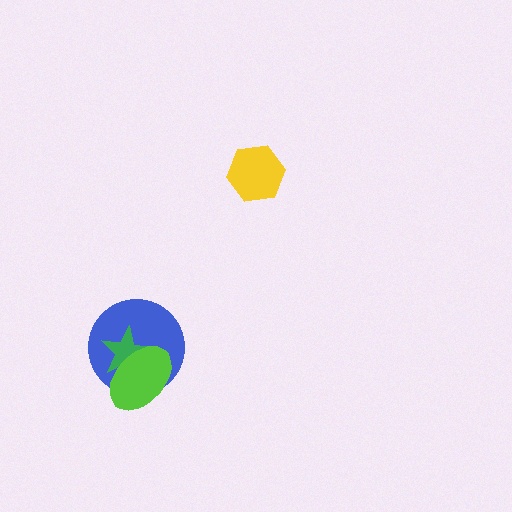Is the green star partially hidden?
Yes, it is partially covered by another shape.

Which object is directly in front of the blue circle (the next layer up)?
The green star is directly in front of the blue circle.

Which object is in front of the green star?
The lime ellipse is in front of the green star.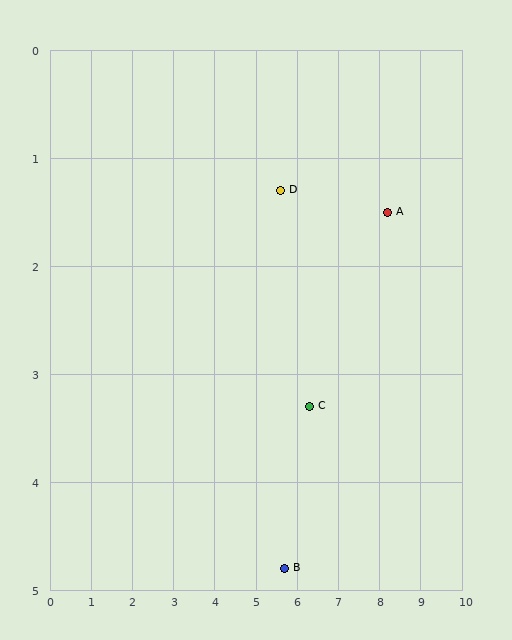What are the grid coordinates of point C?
Point C is at approximately (6.3, 3.3).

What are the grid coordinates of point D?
Point D is at approximately (5.6, 1.3).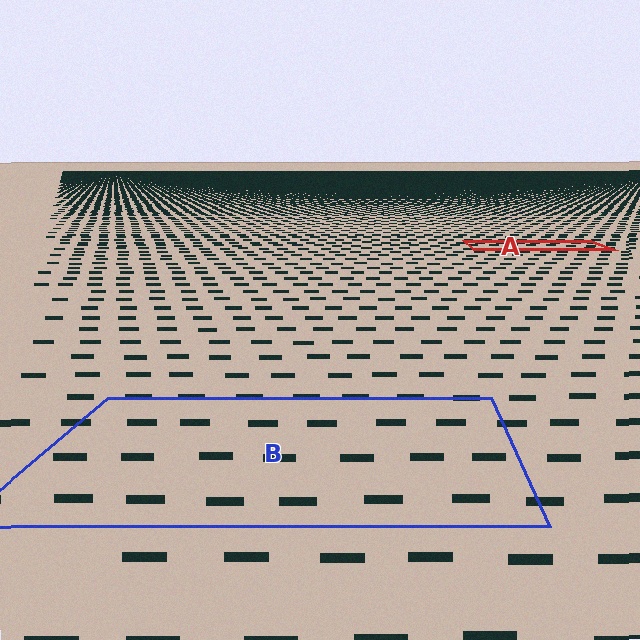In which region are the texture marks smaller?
The texture marks are smaller in region A, because it is farther away.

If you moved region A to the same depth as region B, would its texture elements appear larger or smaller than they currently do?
They would appear larger. At a closer depth, the same texture elements are projected at a bigger on-screen size.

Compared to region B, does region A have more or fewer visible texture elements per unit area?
Region A has more texture elements per unit area — they are packed more densely because it is farther away.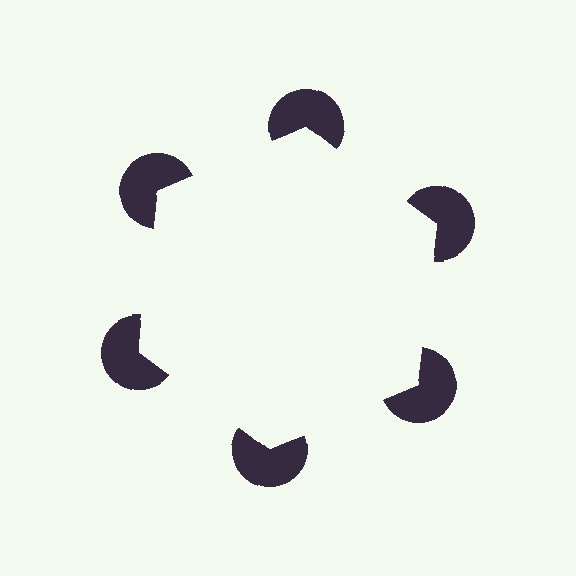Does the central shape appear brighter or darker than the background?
It typically appears slightly brighter than the background, even though no actual brightness change is drawn.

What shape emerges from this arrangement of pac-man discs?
An illusory hexagon — its edges are inferred from the aligned wedge cuts in the pac-man discs, not physically drawn.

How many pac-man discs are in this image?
There are 6 — one at each vertex of the illusory hexagon.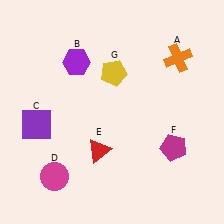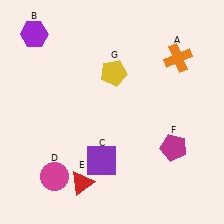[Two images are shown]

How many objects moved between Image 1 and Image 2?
3 objects moved between the two images.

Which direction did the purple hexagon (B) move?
The purple hexagon (B) moved left.